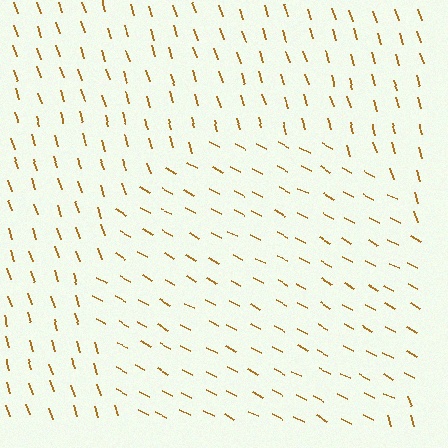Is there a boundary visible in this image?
Yes, there is a texture boundary formed by a change in line orientation.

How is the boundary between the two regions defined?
The boundary is defined purely by a change in line orientation (approximately 45 degrees difference). All lines are the same color and thickness.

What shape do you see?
I see a circle.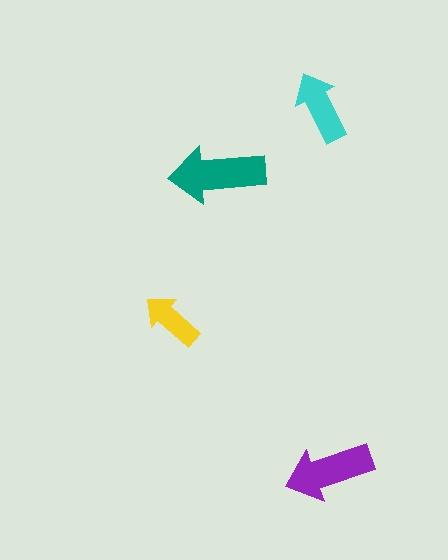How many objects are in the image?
There are 4 objects in the image.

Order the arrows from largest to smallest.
the teal one, the purple one, the cyan one, the yellow one.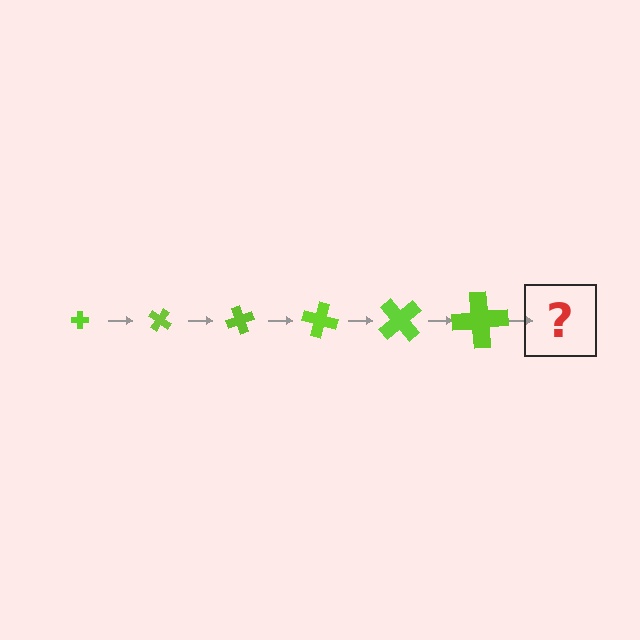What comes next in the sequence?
The next element should be a cross, larger than the previous one and rotated 210 degrees from the start.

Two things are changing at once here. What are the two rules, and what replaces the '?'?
The two rules are that the cross grows larger each step and it rotates 35 degrees each step. The '?' should be a cross, larger than the previous one and rotated 210 degrees from the start.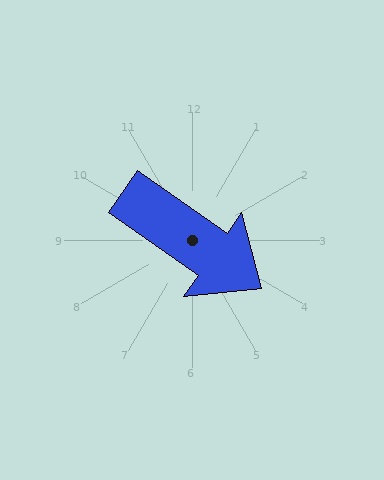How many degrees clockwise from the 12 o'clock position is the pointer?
Approximately 125 degrees.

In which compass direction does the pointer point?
Southeast.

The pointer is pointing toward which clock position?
Roughly 4 o'clock.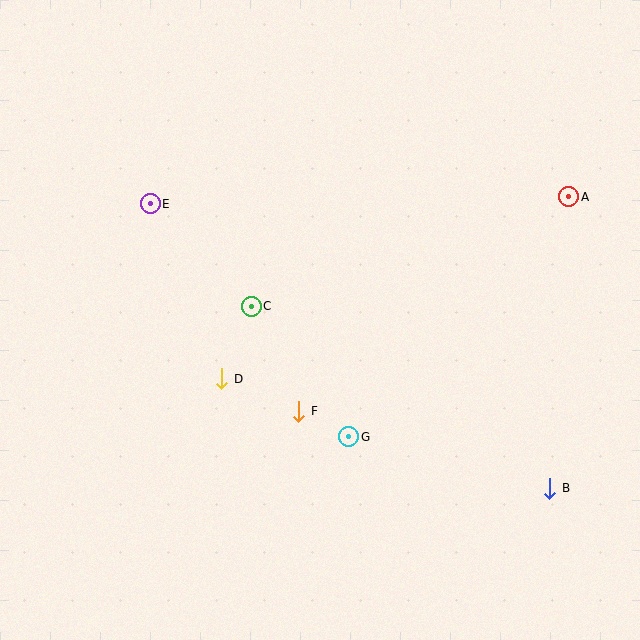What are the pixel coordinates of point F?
Point F is at (299, 411).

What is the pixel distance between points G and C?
The distance between G and C is 163 pixels.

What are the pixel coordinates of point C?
Point C is at (251, 306).